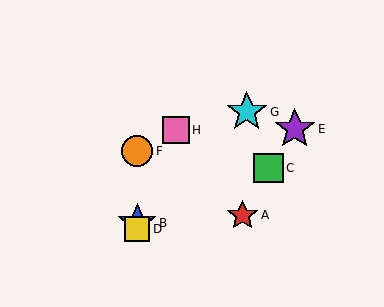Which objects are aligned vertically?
Objects B, D, F are aligned vertically.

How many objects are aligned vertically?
3 objects (B, D, F) are aligned vertically.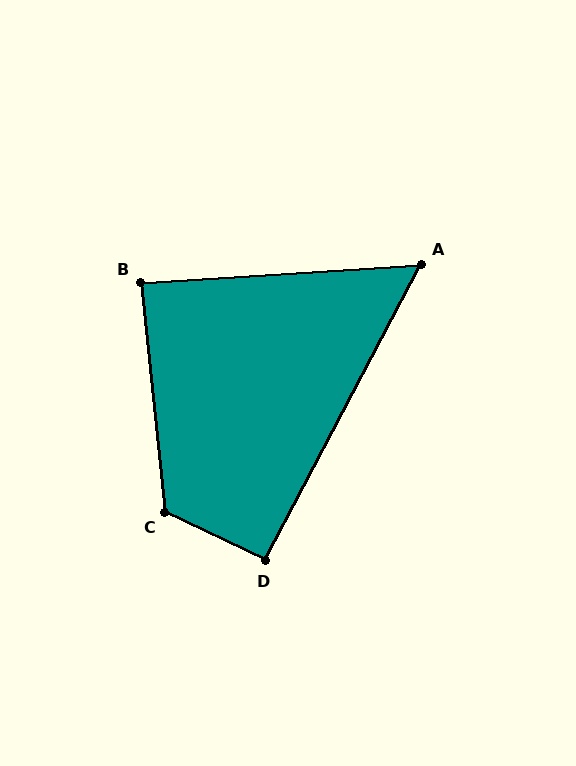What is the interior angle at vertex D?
Approximately 92 degrees (approximately right).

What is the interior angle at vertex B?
Approximately 88 degrees (approximately right).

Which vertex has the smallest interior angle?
A, at approximately 59 degrees.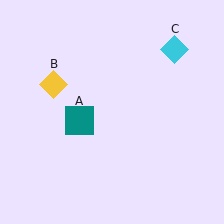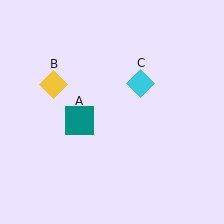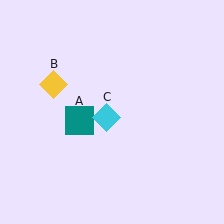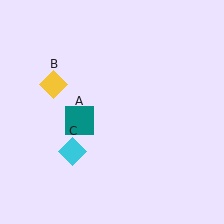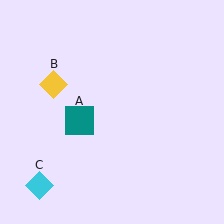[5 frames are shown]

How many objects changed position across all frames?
1 object changed position: cyan diamond (object C).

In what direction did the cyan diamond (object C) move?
The cyan diamond (object C) moved down and to the left.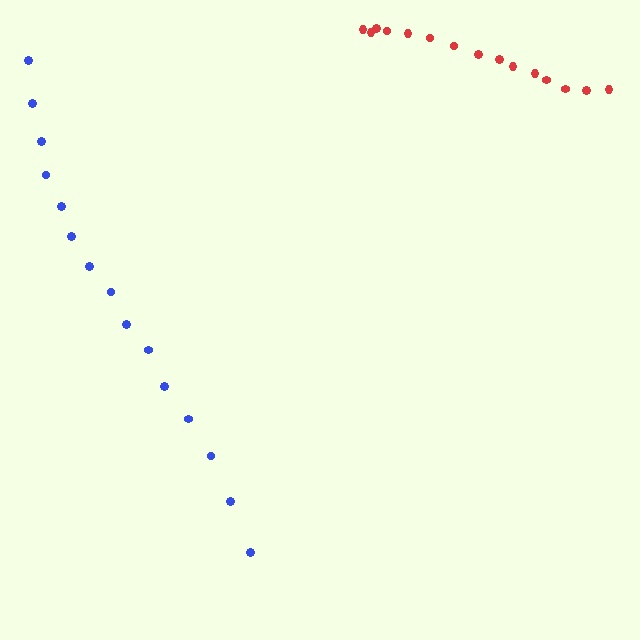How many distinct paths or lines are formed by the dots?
There are 2 distinct paths.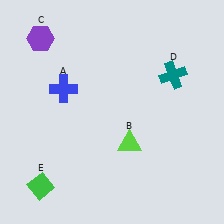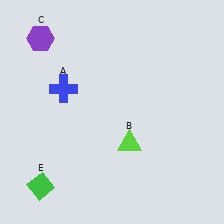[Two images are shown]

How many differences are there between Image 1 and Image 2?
There is 1 difference between the two images.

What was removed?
The teal cross (D) was removed in Image 2.